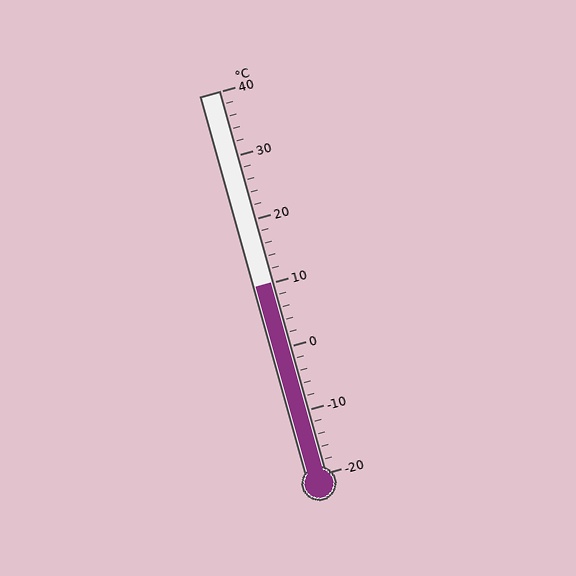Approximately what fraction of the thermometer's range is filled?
The thermometer is filled to approximately 50% of its range.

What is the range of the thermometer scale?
The thermometer scale ranges from -20°C to 40°C.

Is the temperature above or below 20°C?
The temperature is below 20°C.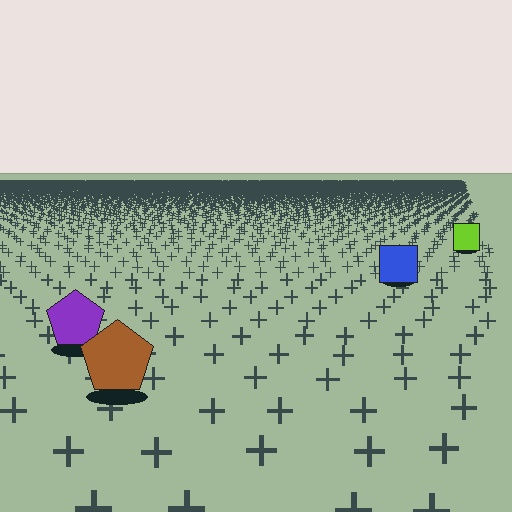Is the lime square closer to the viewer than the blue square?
No. The blue square is closer — you can tell from the texture gradient: the ground texture is coarser near it.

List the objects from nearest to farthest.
From nearest to farthest: the brown pentagon, the purple pentagon, the blue square, the lime square.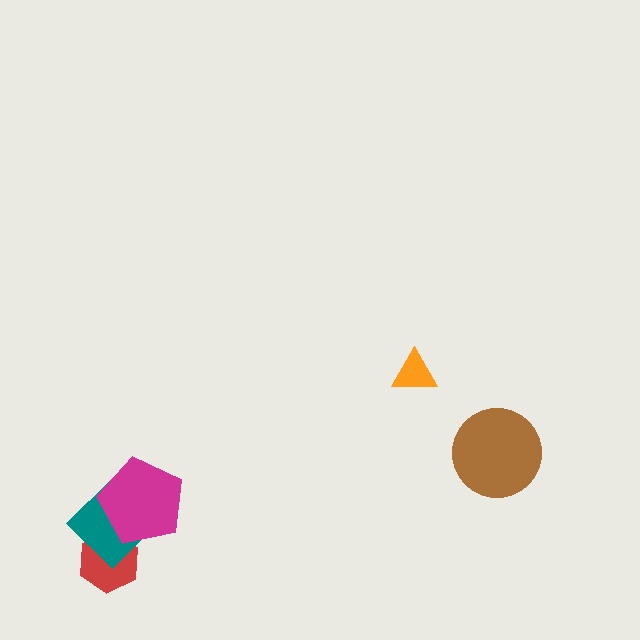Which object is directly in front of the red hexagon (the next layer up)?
The teal diamond is directly in front of the red hexagon.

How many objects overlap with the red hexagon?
2 objects overlap with the red hexagon.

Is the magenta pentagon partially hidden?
No, no other shape covers it.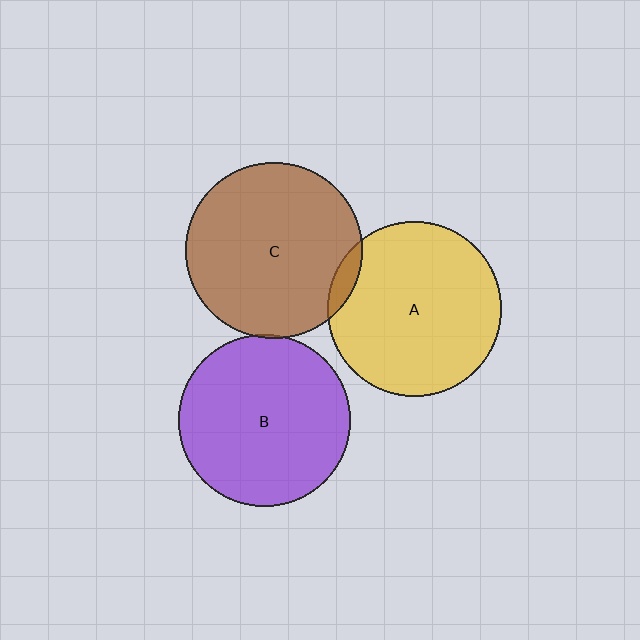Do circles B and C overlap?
Yes.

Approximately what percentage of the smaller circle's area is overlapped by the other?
Approximately 5%.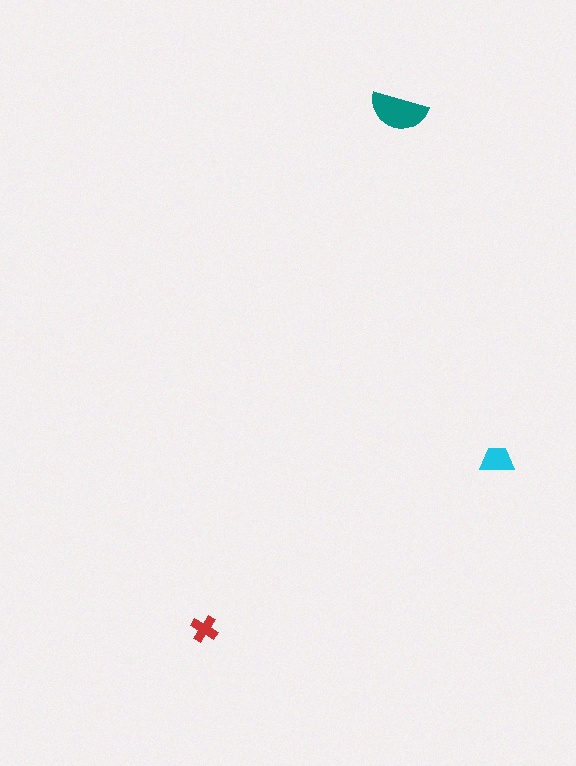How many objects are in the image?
There are 3 objects in the image.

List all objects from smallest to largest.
The red cross, the cyan trapezoid, the teal semicircle.